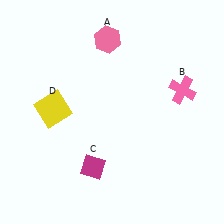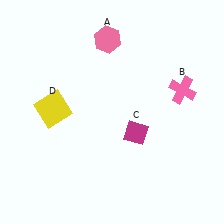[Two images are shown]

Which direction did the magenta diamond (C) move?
The magenta diamond (C) moved right.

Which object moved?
The magenta diamond (C) moved right.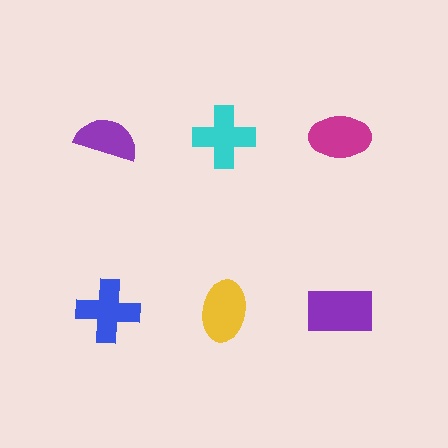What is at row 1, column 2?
A cyan cross.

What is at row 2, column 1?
A blue cross.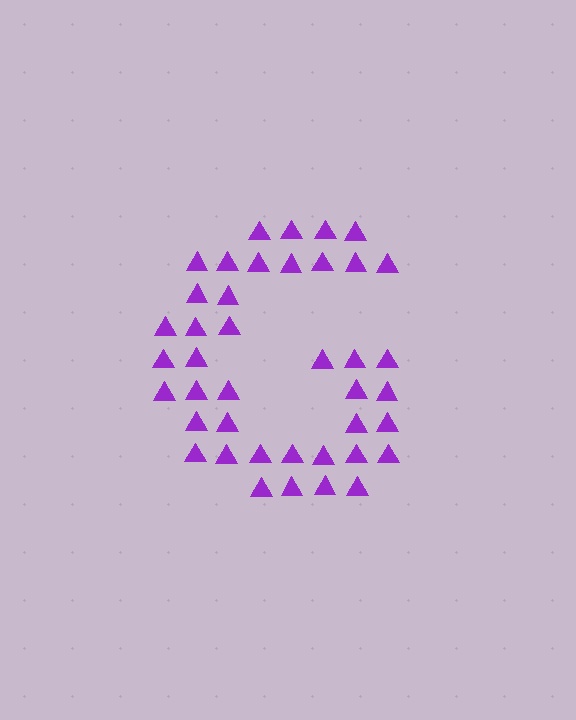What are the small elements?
The small elements are triangles.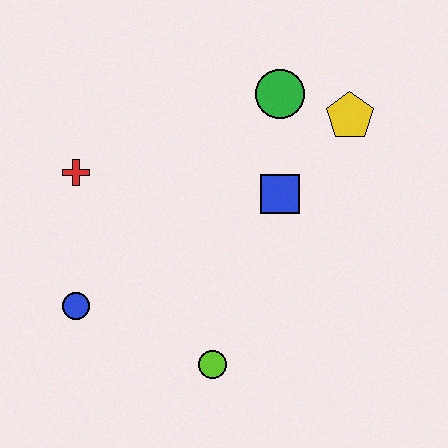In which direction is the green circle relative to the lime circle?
The green circle is above the lime circle.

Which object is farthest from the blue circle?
The yellow pentagon is farthest from the blue circle.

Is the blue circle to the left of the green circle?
Yes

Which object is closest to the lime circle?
The blue circle is closest to the lime circle.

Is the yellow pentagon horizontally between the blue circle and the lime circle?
No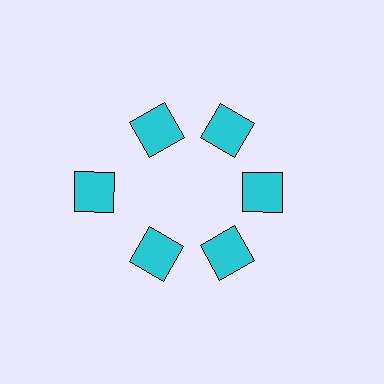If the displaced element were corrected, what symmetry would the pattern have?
It would have 6-fold rotational symmetry — the pattern would map onto itself every 60 degrees.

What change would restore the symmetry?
The symmetry would be restored by moving it inward, back onto the ring so that all 6 squares sit at equal angles and equal distance from the center.